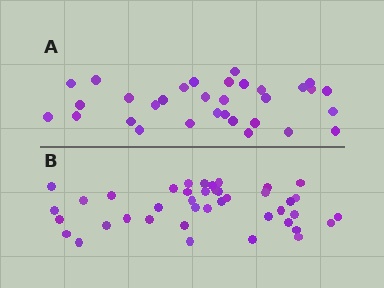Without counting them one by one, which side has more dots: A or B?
Region B (the bottom region) has more dots.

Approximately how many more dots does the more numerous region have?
Region B has roughly 8 or so more dots than region A.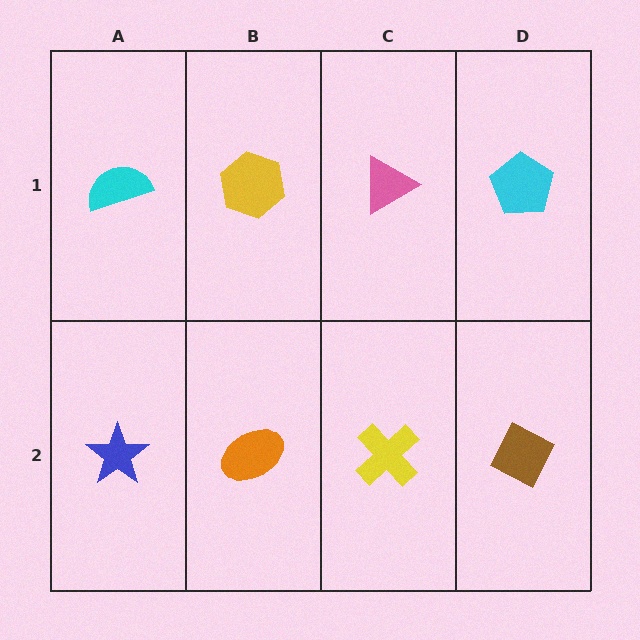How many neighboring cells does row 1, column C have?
3.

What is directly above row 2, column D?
A cyan pentagon.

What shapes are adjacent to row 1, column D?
A brown diamond (row 2, column D), a pink triangle (row 1, column C).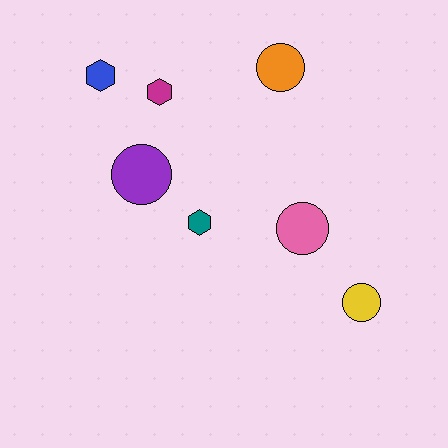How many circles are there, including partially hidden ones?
There are 4 circles.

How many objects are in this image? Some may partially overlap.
There are 7 objects.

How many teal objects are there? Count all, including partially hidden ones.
There is 1 teal object.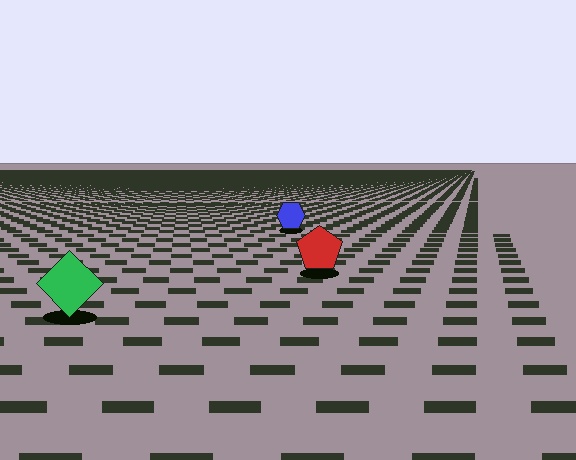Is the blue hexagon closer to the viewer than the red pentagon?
No. The red pentagon is closer — you can tell from the texture gradient: the ground texture is coarser near it.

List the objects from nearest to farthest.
From nearest to farthest: the green diamond, the red pentagon, the blue hexagon.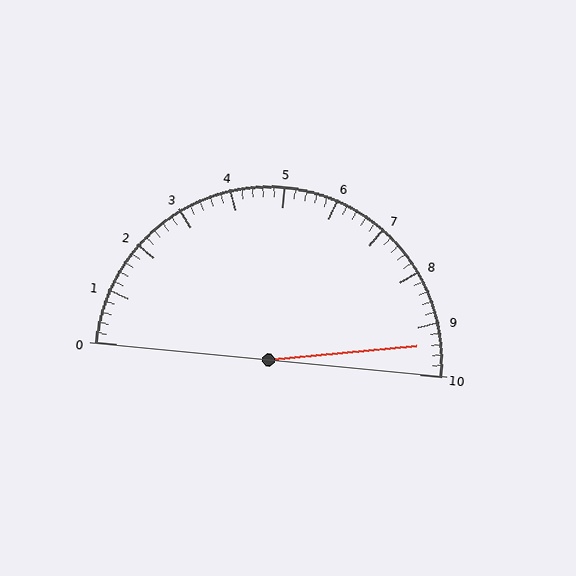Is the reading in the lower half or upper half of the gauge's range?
The reading is in the upper half of the range (0 to 10).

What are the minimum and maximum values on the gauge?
The gauge ranges from 0 to 10.